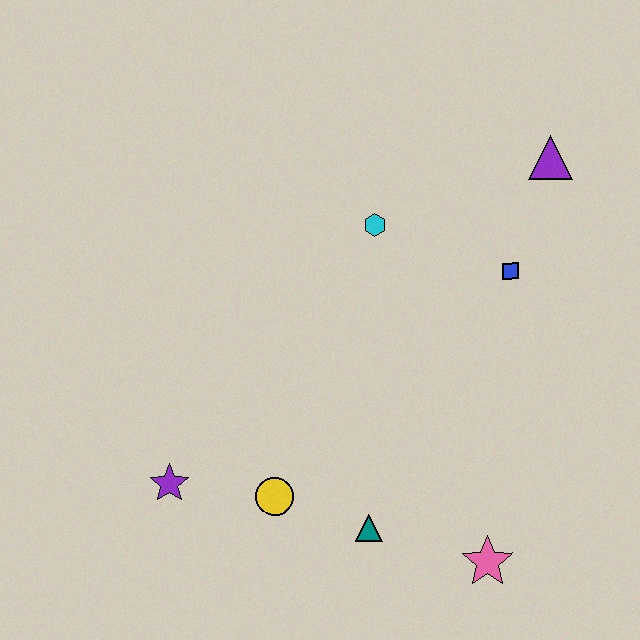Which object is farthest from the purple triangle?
The purple star is farthest from the purple triangle.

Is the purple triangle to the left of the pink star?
No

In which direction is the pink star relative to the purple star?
The pink star is to the right of the purple star.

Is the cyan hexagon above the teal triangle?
Yes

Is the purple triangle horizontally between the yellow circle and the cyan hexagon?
No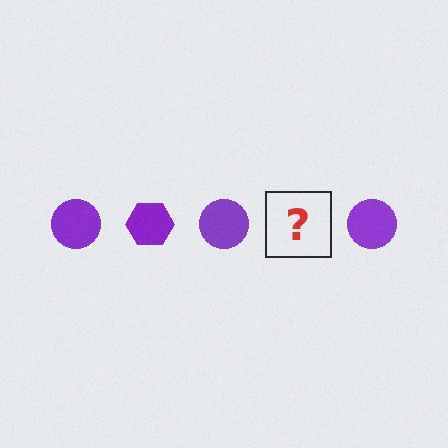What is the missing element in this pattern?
The missing element is a purple hexagon.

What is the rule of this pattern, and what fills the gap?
The rule is that the pattern cycles through circle, hexagon shapes in purple. The gap should be filled with a purple hexagon.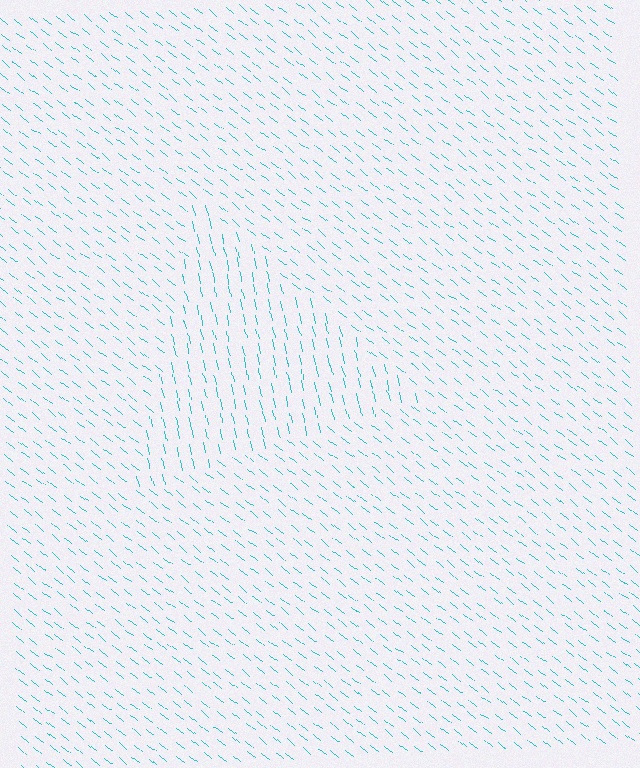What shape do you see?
I see a triangle.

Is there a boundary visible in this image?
Yes, there is a texture boundary formed by a change in line orientation.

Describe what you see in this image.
The image is filled with small cyan line segments. A triangle region in the image has lines oriented differently from the surrounding lines, creating a visible texture boundary.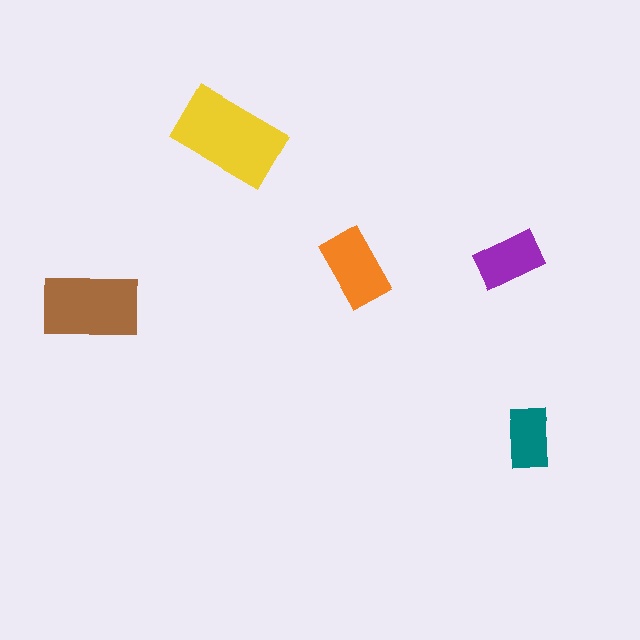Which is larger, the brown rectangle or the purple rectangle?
The brown one.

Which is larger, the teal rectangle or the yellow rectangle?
The yellow one.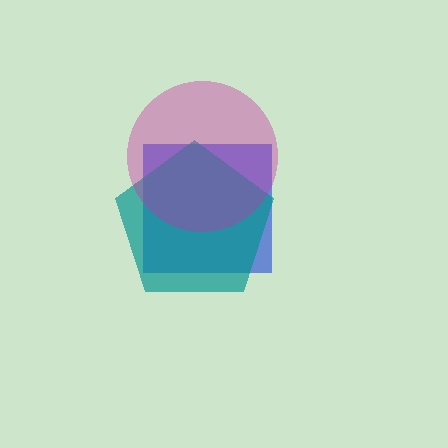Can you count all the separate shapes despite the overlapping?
Yes, there are 3 separate shapes.